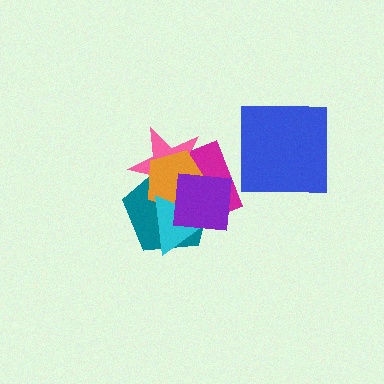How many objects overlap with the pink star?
5 objects overlap with the pink star.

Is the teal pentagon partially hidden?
Yes, it is partially covered by another shape.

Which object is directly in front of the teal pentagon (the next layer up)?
The magenta diamond is directly in front of the teal pentagon.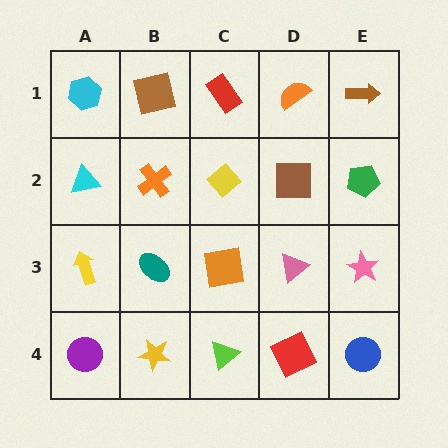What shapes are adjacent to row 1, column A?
A cyan triangle (row 2, column A), a brown square (row 1, column B).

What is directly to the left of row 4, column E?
A red square.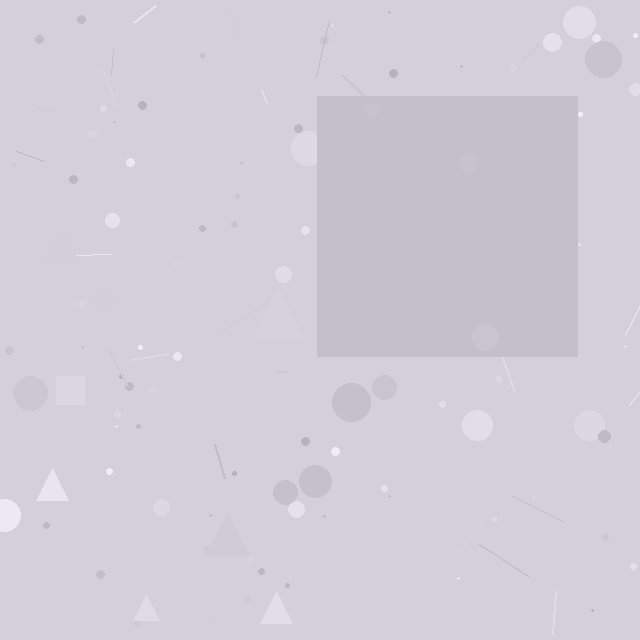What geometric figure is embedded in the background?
A square is embedded in the background.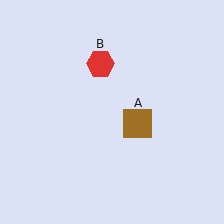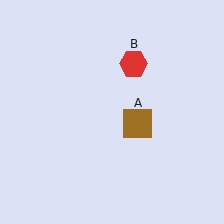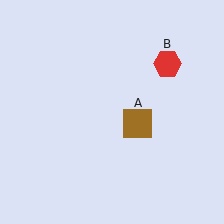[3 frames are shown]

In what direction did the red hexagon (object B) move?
The red hexagon (object B) moved right.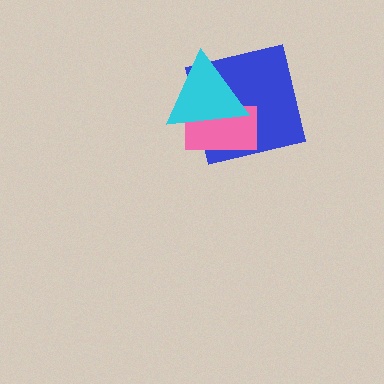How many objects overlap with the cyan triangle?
2 objects overlap with the cyan triangle.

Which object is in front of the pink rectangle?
The cyan triangle is in front of the pink rectangle.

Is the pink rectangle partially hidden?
Yes, it is partially covered by another shape.